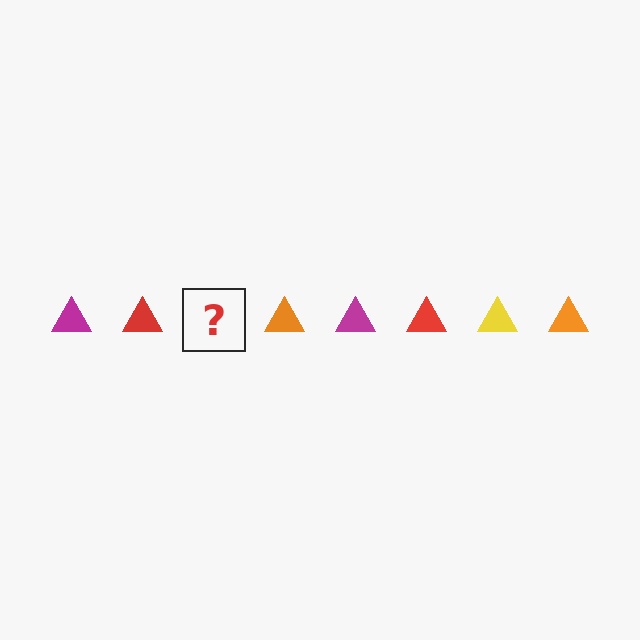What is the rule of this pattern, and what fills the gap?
The rule is that the pattern cycles through magenta, red, yellow, orange triangles. The gap should be filled with a yellow triangle.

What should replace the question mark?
The question mark should be replaced with a yellow triangle.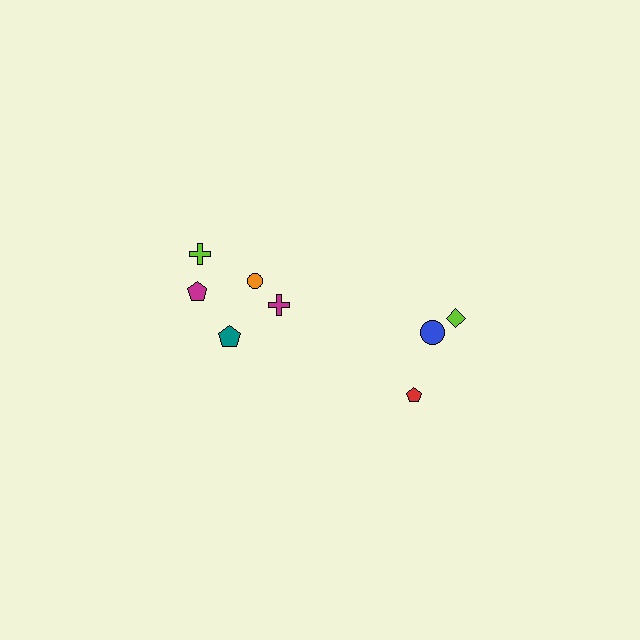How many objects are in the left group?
There are 5 objects.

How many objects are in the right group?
There are 3 objects.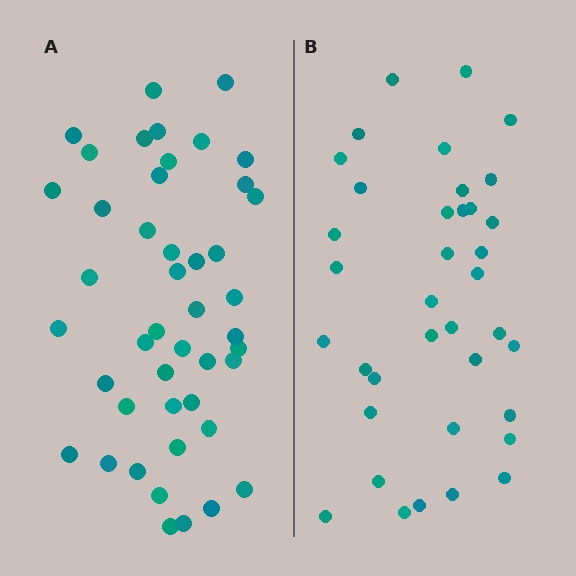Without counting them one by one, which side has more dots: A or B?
Region A (the left region) has more dots.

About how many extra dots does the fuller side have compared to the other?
Region A has roughly 8 or so more dots than region B.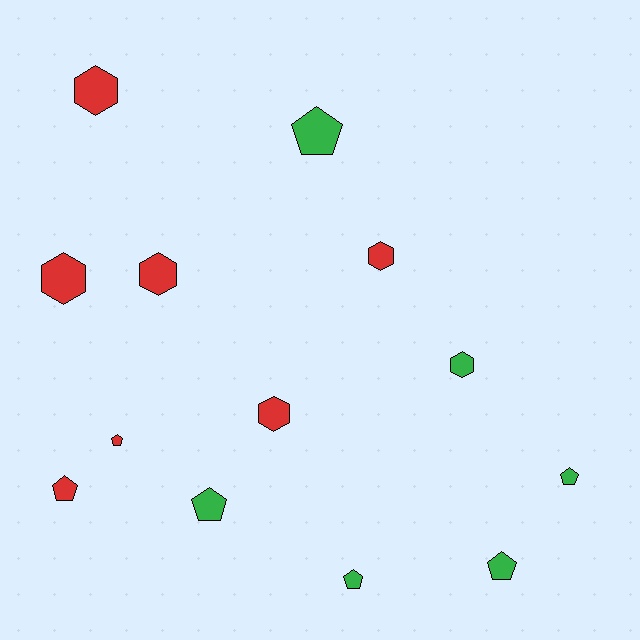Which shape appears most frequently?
Pentagon, with 7 objects.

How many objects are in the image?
There are 13 objects.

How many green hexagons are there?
There is 1 green hexagon.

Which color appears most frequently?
Red, with 7 objects.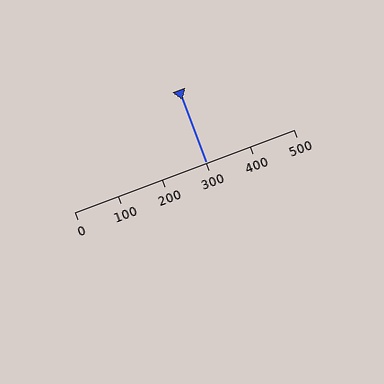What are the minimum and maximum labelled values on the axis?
The axis runs from 0 to 500.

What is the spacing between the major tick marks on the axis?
The major ticks are spaced 100 apart.